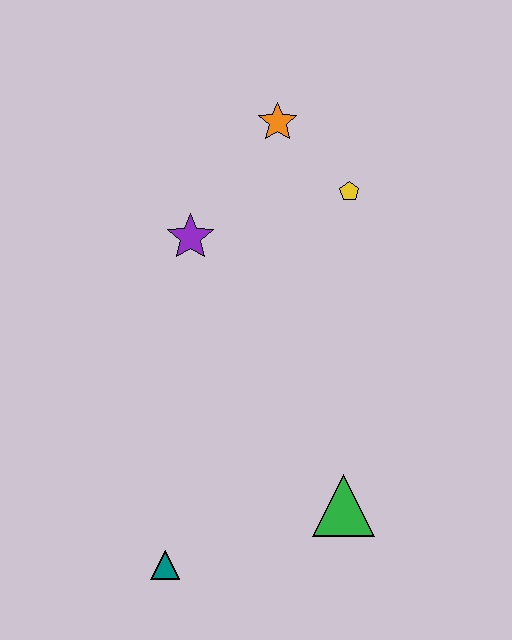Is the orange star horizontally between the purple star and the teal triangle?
No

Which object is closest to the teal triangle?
The green triangle is closest to the teal triangle.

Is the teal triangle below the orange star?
Yes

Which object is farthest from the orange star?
The teal triangle is farthest from the orange star.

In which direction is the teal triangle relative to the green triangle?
The teal triangle is to the left of the green triangle.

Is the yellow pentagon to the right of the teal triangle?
Yes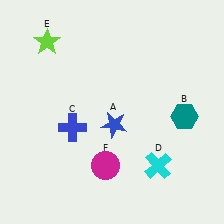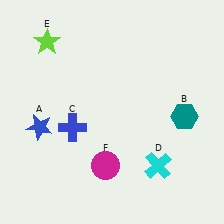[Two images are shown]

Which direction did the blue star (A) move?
The blue star (A) moved left.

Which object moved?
The blue star (A) moved left.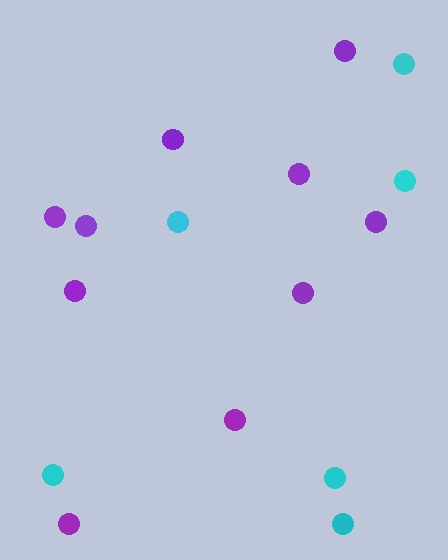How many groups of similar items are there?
There are 2 groups: one group of cyan circles (6) and one group of purple circles (10).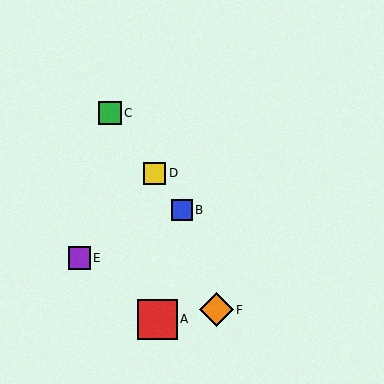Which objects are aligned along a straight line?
Objects B, C, D are aligned along a straight line.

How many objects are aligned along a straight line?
3 objects (B, C, D) are aligned along a straight line.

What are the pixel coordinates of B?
Object B is at (182, 210).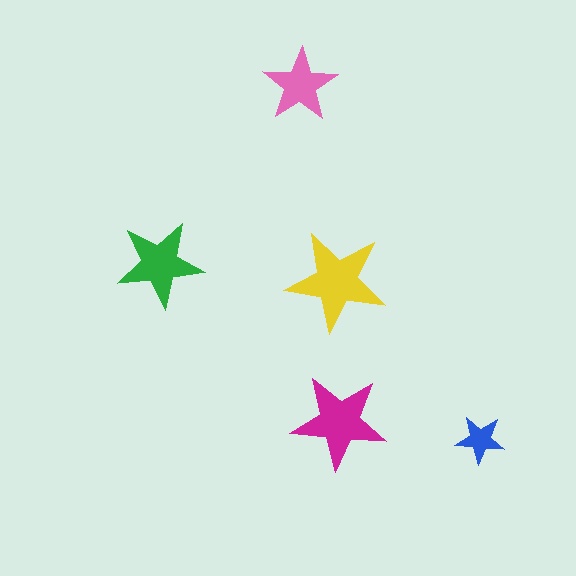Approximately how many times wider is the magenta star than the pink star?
About 1.5 times wider.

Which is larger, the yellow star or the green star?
The yellow one.